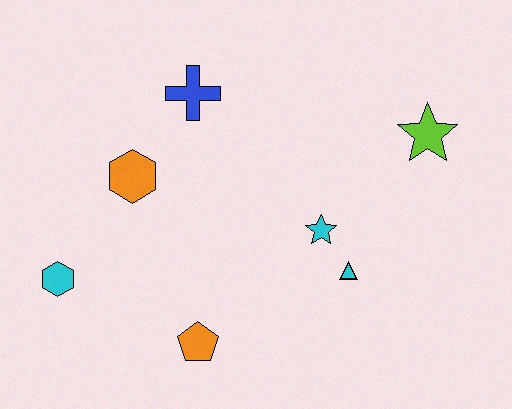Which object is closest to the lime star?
The cyan star is closest to the lime star.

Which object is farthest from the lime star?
The cyan hexagon is farthest from the lime star.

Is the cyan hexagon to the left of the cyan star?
Yes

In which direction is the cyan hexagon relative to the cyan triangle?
The cyan hexagon is to the left of the cyan triangle.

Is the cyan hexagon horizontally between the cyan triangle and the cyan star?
No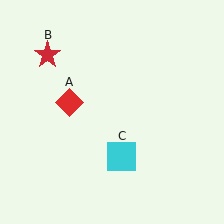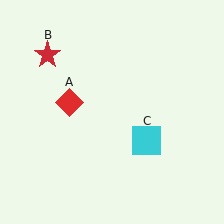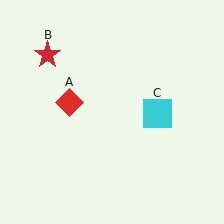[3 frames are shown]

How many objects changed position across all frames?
1 object changed position: cyan square (object C).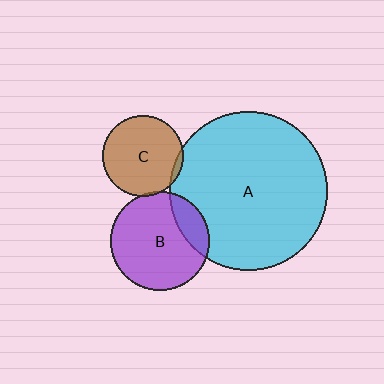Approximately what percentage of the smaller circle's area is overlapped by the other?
Approximately 5%.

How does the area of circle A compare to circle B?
Approximately 2.6 times.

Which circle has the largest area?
Circle A (cyan).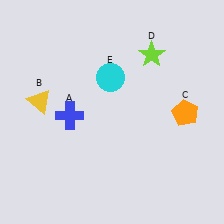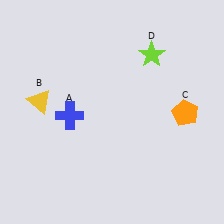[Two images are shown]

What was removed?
The cyan circle (E) was removed in Image 2.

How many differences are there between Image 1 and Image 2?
There is 1 difference between the two images.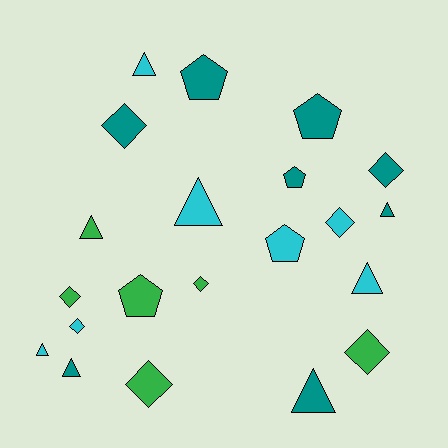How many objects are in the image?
There are 21 objects.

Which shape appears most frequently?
Diamond, with 8 objects.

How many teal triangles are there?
There are 3 teal triangles.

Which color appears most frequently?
Teal, with 8 objects.